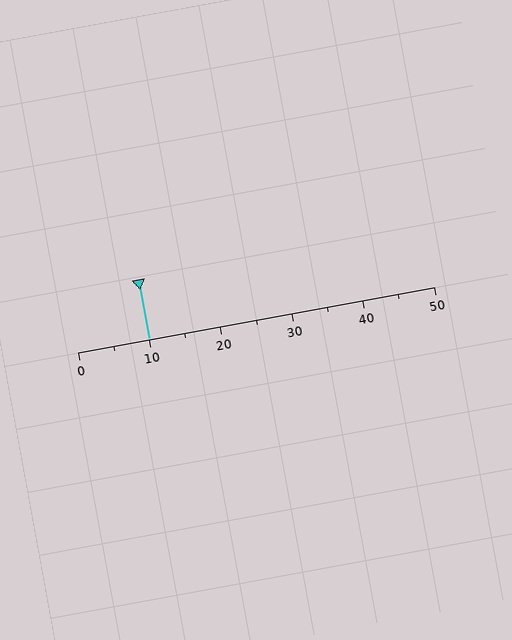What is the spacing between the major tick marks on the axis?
The major ticks are spaced 10 apart.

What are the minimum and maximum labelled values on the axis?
The axis runs from 0 to 50.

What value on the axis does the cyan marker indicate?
The marker indicates approximately 10.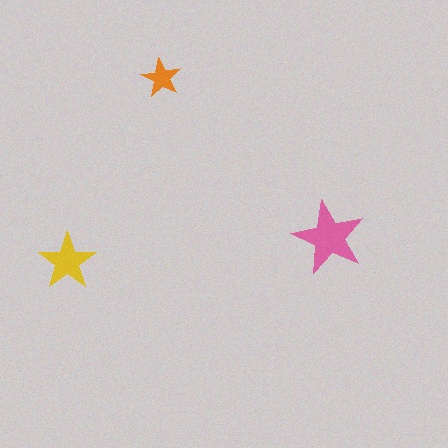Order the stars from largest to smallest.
the pink one, the yellow one, the orange one.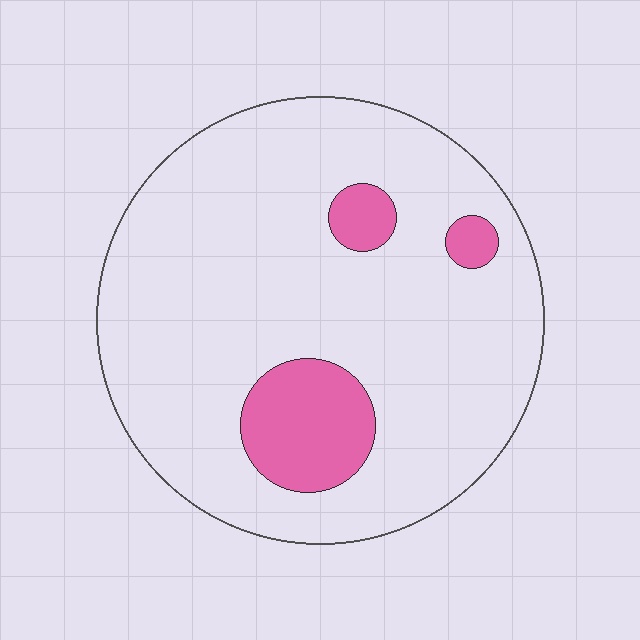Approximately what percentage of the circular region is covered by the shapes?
Approximately 15%.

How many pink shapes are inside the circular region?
3.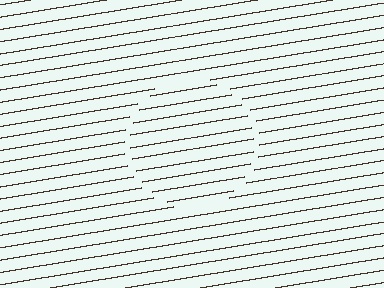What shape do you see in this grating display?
An illusory circle. The interior of the shape contains the same grating, shifted by half a period — the contour is defined by the phase discontinuity where line-ends from the inner and outer gratings abut.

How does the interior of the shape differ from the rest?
The interior of the shape contains the same grating, shifted by half a period — the contour is defined by the phase discontinuity where line-ends from the inner and outer gratings abut.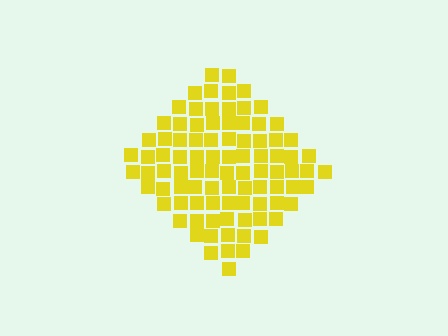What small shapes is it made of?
It is made of small squares.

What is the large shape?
The large shape is a diamond.